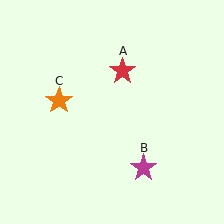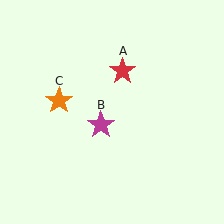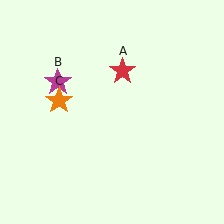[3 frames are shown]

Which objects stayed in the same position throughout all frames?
Red star (object A) and orange star (object C) remained stationary.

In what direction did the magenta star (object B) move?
The magenta star (object B) moved up and to the left.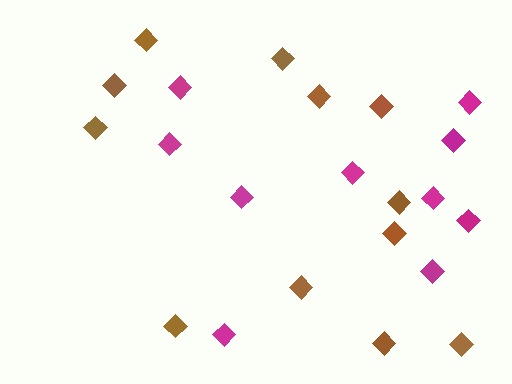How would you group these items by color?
There are 2 groups: one group of brown diamonds (12) and one group of magenta diamonds (10).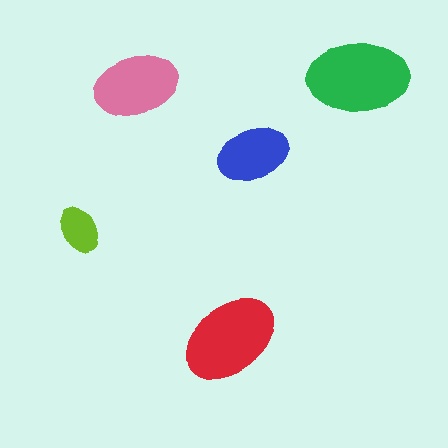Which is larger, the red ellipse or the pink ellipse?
The red one.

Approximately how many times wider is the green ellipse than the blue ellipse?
About 1.5 times wider.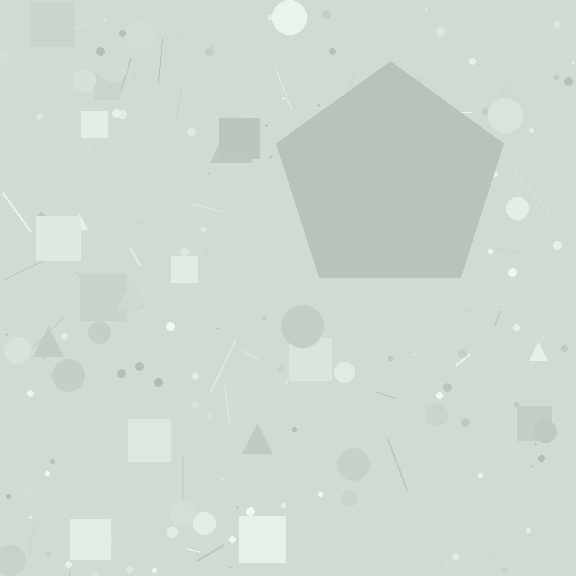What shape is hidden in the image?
A pentagon is hidden in the image.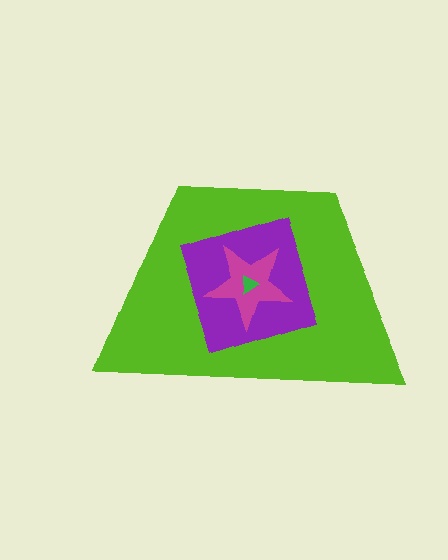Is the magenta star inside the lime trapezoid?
Yes.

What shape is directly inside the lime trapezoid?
The purple diamond.